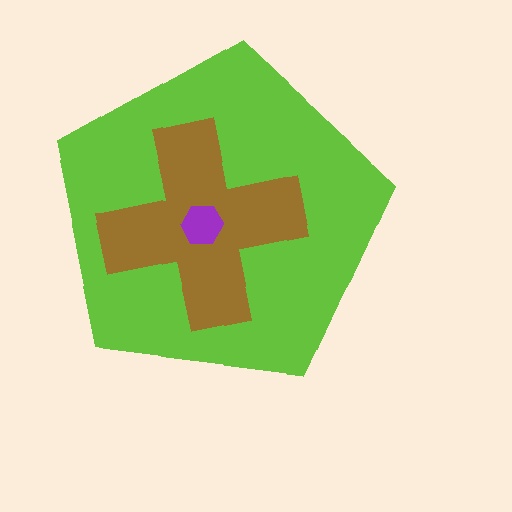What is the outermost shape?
The lime pentagon.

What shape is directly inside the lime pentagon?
The brown cross.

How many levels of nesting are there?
3.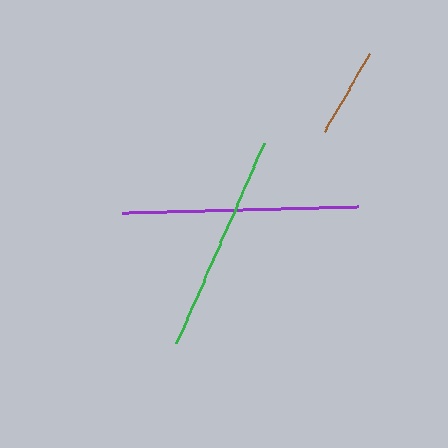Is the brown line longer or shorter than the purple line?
The purple line is longer than the brown line.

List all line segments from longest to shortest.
From longest to shortest: purple, green, brown.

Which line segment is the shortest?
The brown line is the shortest at approximately 91 pixels.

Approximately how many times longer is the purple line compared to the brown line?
The purple line is approximately 2.6 times the length of the brown line.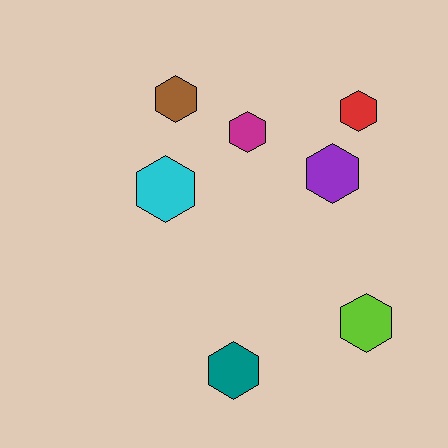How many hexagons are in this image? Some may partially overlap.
There are 7 hexagons.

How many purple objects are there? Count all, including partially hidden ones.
There is 1 purple object.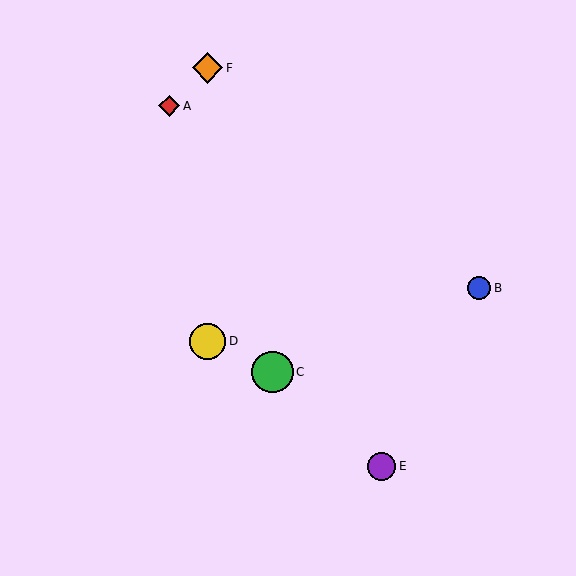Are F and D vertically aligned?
Yes, both are at x≈208.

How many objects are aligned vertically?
2 objects (D, F) are aligned vertically.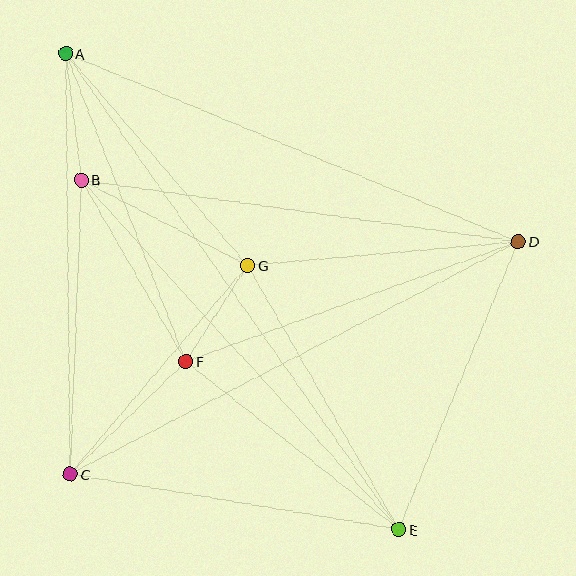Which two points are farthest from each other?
Points A and E are farthest from each other.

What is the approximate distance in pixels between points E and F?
The distance between E and F is approximately 271 pixels.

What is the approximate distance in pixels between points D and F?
The distance between D and F is approximately 353 pixels.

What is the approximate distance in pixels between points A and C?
The distance between A and C is approximately 421 pixels.